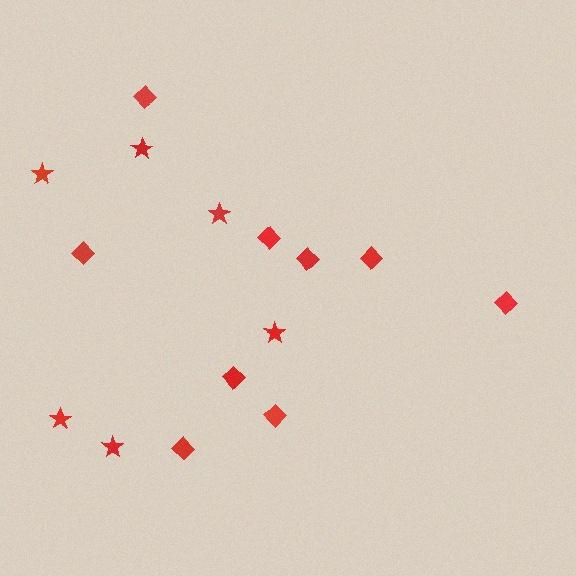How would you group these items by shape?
There are 2 groups: one group of diamonds (9) and one group of stars (6).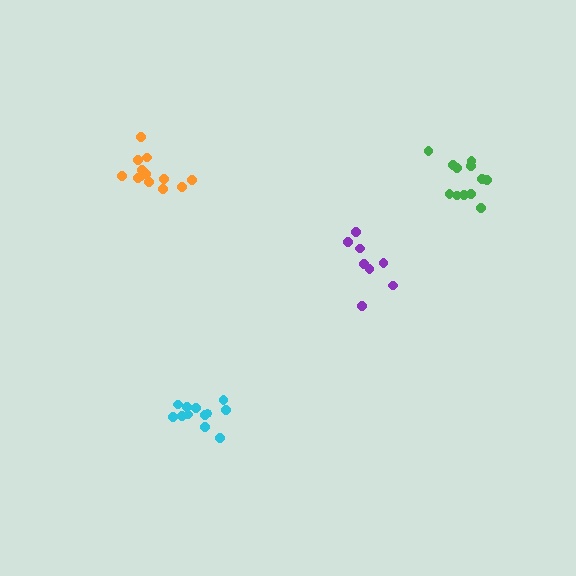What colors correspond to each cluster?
The clusters are colored: purple, green, orange, cyan.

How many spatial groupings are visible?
There are 4 spatial groupings.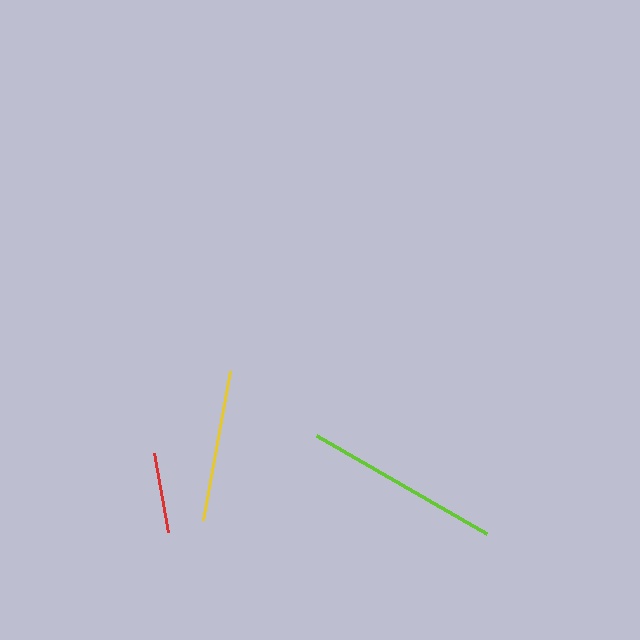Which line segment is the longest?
The lime line is the longest at approximately 197 pixels.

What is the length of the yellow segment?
The yellow segment is approximately 152 pixels long.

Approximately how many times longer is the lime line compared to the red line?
The lime line is approximately 2.4 times the length of the red line.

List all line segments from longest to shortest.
From longest to shortest: lime, yellow, red.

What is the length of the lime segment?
The lime segment is approximately 197 pixels long.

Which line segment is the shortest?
The red line is the shortest at approximately 80 pixels.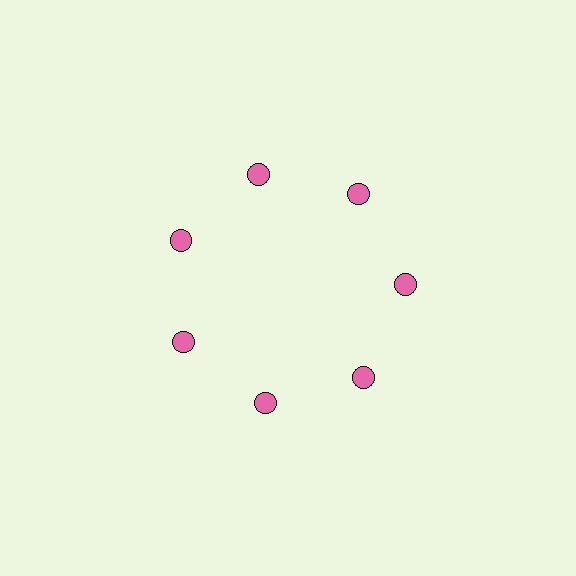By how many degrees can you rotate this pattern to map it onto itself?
The pattern maps onto itself every 51 degrees of rotation.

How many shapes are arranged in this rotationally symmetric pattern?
There are 7 shapes, arranged in 7 groups of 1.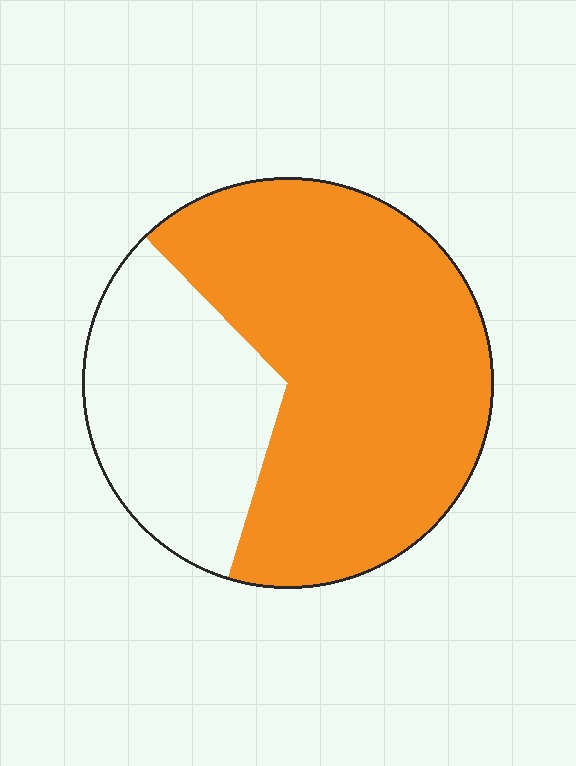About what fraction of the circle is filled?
About two thirds (2/3).